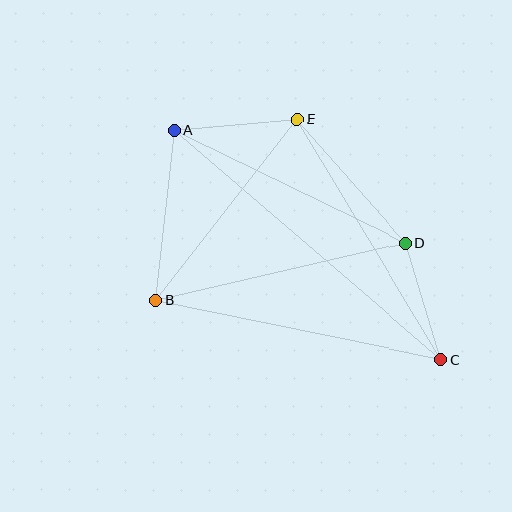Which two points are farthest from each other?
Points A and C are farthest from each other.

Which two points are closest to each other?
Points C and D are closest to each other.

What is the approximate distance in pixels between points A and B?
The distance between A and B is approximately 171 pixels.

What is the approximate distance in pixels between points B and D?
The distance between B and D is approximately 256 pixels.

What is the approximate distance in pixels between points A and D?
The distance between A and D is approximately 257 pixels.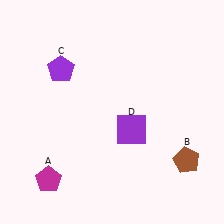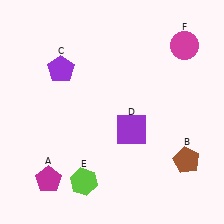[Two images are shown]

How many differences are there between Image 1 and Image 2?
There are 2 differences between the two images.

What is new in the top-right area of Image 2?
A magenta circle (F) was added in the top-right area of Image 2.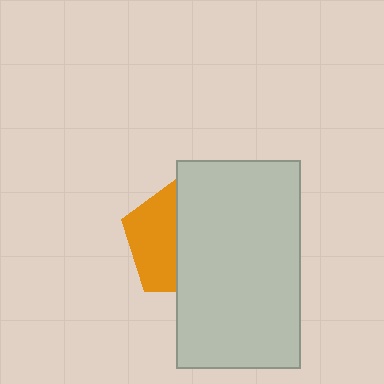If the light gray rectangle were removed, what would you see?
You would see the complete orange pentagon.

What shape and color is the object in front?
The object in front is a light gray rectangle.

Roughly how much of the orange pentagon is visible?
A small part of it is visible (roughly 42%).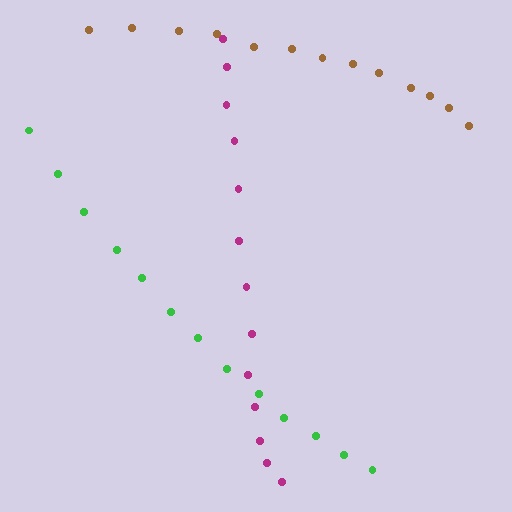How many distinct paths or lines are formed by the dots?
There are 3 distinct paths.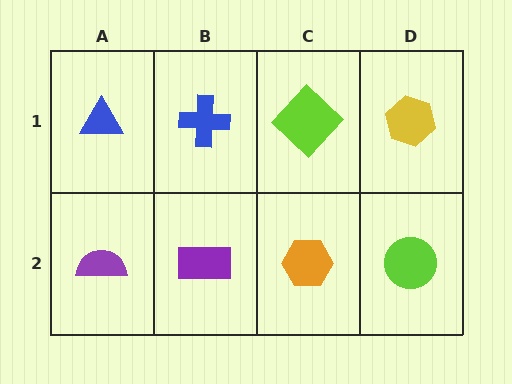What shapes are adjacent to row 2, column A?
A blue triangle (row 1, column A), a purple rectangle (row 2, column B).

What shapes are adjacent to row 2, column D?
A yellow hexagon (row 1, column D), an orange hexagon (row 2, column C).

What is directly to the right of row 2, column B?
An orange hexagon.